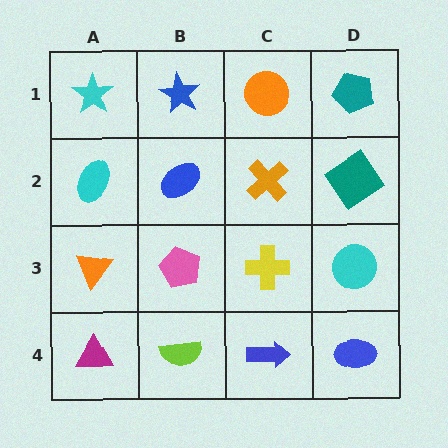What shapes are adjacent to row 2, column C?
An orange circle (row 1, column C), a yellow cross (row 3, column C), a blue ellipse (row 2, column B), a teal diamond (row 2, column D).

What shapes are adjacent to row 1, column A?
A cyan ellipse (row 2, column A), a blue star (row 1, column B).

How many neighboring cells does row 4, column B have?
3.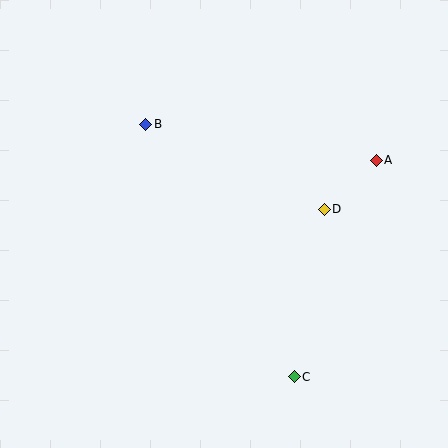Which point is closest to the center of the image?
Point D at (324, 209) is closest to the center.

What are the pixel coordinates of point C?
Point C is at (294, 377).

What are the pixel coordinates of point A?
Point A is at (376, 160).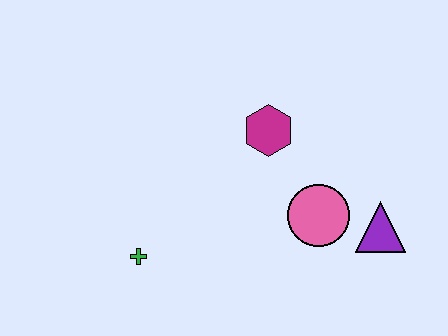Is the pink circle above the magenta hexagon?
No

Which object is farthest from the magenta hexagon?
The green cross is farthest from the magenta hexagon.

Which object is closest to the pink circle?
The purple triangle is closest to the pink circle.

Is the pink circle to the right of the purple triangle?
No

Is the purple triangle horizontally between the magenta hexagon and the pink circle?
No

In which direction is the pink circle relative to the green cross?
The pink circle is to the right of the green cross.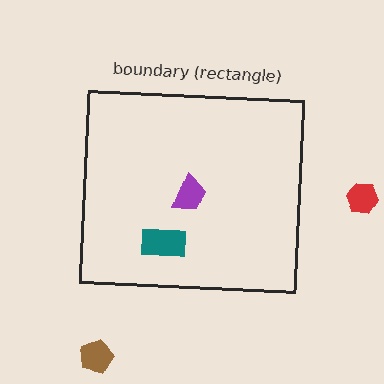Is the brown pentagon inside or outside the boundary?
Outside.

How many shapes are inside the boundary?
2 inside, 2 outside.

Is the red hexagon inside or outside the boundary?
Outside.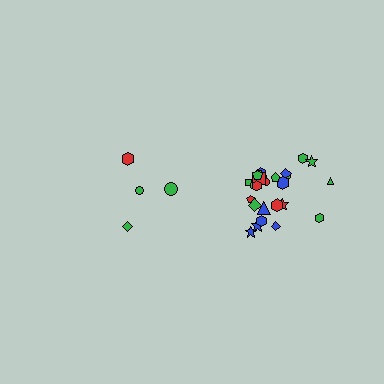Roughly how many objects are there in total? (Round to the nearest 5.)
Roughly 30 objects in total.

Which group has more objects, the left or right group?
The right group.